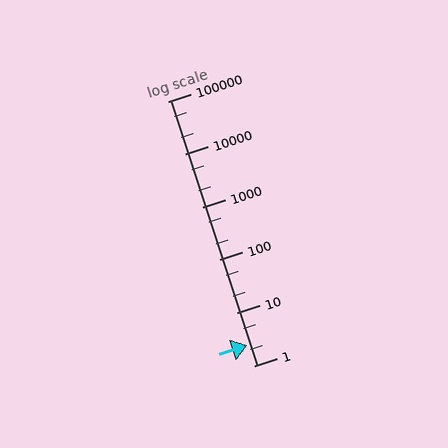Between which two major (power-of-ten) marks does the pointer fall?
The pointer is between 1 and 10.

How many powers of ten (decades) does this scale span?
The scale spans 5 decades, from 1 to 100000.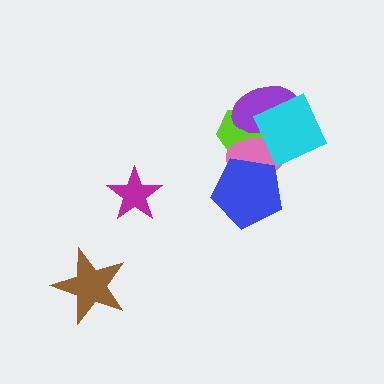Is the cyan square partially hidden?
No, no other shape covers it.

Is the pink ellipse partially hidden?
Yes, it is partially covered by another shape.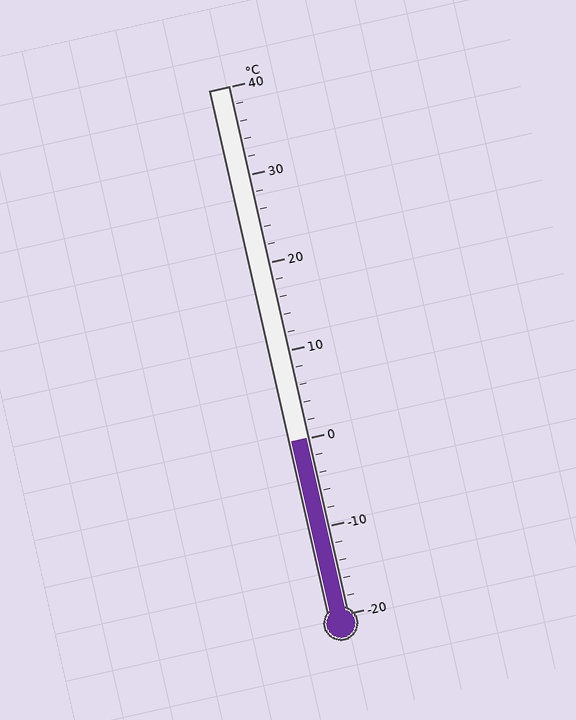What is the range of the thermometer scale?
The thermometer scale ranges from -20°C to 40°C.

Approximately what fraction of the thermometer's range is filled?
The thermometer is filled to approximately 35% of its range.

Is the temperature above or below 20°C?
The temperature is below 20°C.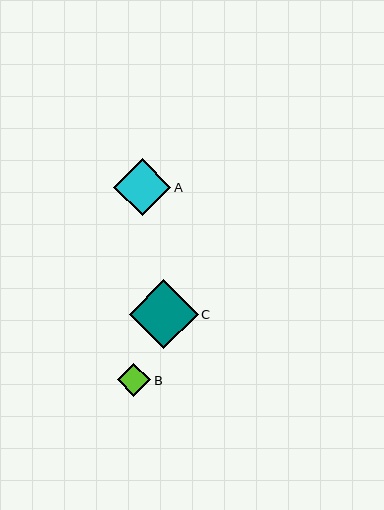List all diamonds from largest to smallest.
From largest to smallest: C, A, B.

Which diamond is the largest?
Diamond C is the largest with a size of approximately 69 pixels.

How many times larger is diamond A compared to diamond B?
Diamond A is approximately 1.7 times the size of diamond B.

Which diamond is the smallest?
Diamond B is the smallest with a size of approximately 33 pixels.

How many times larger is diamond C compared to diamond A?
Diamond C is approximately 1.2 times the size of diamond A.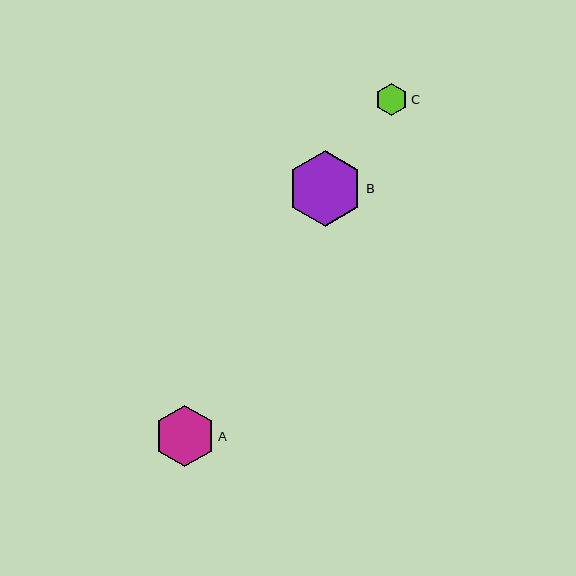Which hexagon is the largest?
Hexagon B is the largest with a size of approximately 75 pixels.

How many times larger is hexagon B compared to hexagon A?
Hexagon B is approximately 1.2 times the size of hexagon A.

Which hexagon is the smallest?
Hexagon C is the smallest with a size of approximately 32 pixels.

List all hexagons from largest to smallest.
From largest to smallest: B, A, C.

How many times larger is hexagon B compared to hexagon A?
Hexagon B is approximately 1.2 times the size of hexagon A.